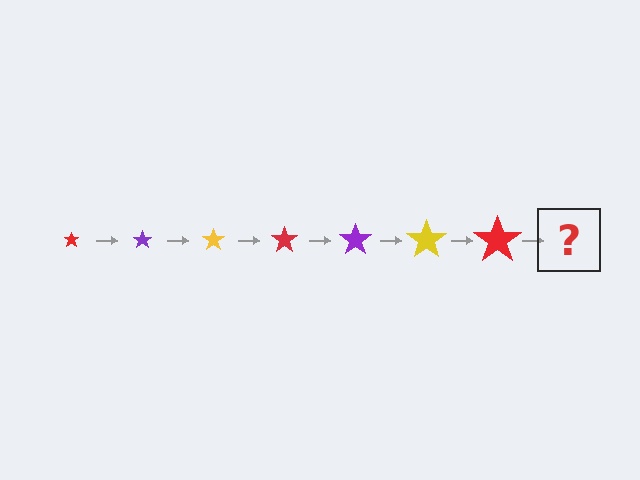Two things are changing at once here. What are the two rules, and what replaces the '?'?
The two rules are that the star grows larger each step and the color cycles through red, purple, and yellow. The '?' should be a purple star, larger than the previous one.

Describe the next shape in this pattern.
It should be a purple star, larger than the previous one.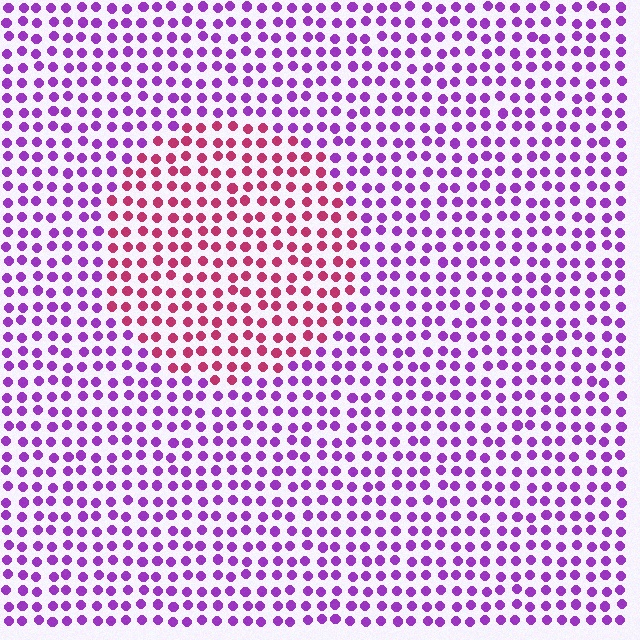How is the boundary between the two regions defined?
The boundary is defined purely by a slight shift in hue (about 51 degrees). Spacing, size, and orientation are identical on both sides.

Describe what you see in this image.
The image is filled with small purple elements in a uniform arrangement. A circle-shaped region is visible where the elements are tinted to a slightly different hue, forming a subtle color boundary.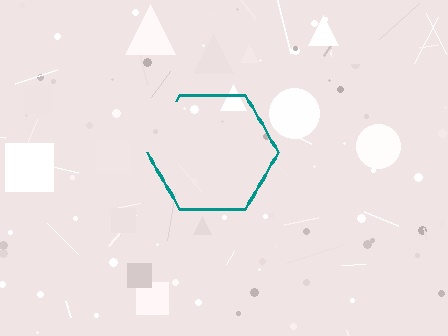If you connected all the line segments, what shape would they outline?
They would outline a hexagon.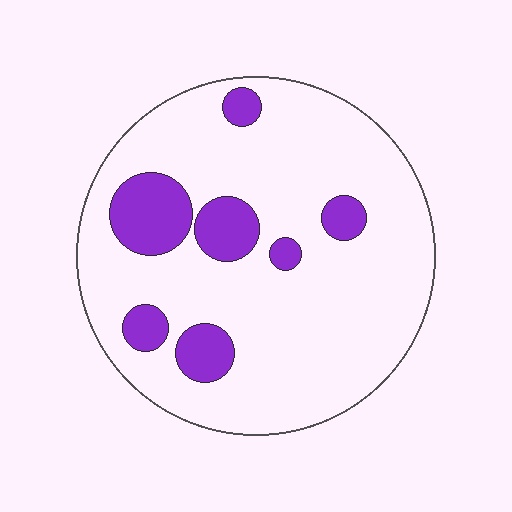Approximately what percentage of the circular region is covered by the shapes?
Approximately 15%.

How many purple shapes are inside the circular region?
7.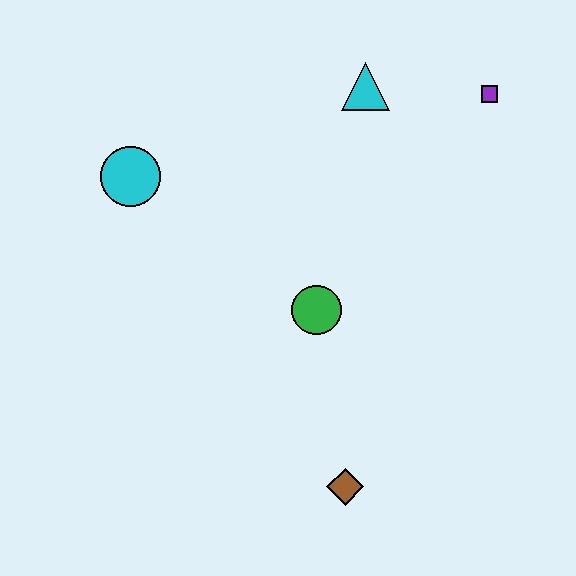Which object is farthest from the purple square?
The brown diamond is farthest from the purple square.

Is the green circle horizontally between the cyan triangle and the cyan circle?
Yes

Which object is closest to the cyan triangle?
The purple square is closest to the cyan triangle.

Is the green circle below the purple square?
Yes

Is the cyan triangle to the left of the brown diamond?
No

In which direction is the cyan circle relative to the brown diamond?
The cyan circle is above the brown diamond.